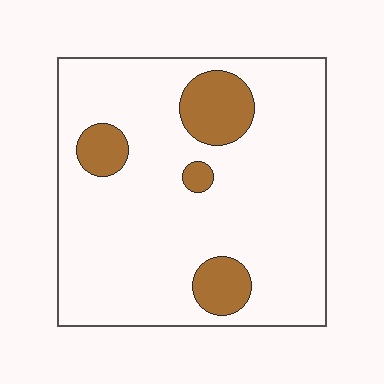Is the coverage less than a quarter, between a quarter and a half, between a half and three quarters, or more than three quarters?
Less than a quarter.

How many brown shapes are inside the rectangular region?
4.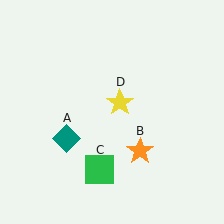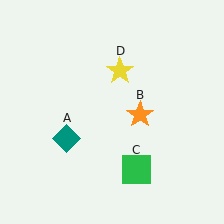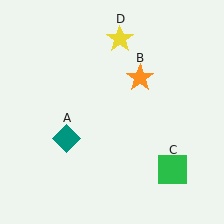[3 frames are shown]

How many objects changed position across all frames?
3 objects changed position: orange star (object B), green square (object C), yellow star (object D).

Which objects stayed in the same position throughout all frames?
Teal diamond (object A) remained stationary.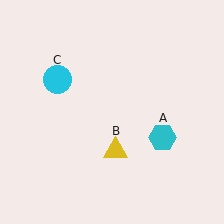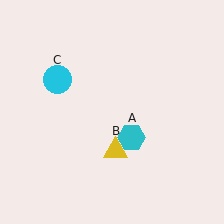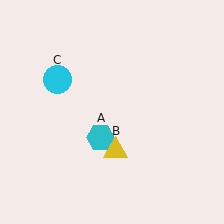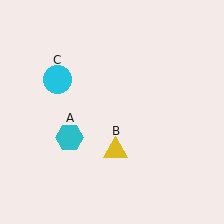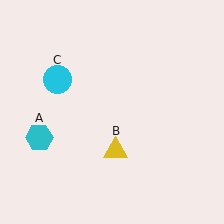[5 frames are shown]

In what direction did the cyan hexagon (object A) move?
The cyan hexagon (object A) moved left.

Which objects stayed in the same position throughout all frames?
Yellow triangle (object B) and cyan circle (object C) remained stationary.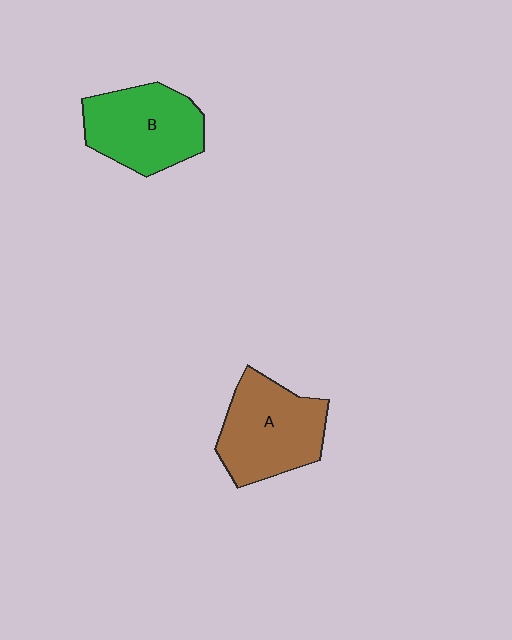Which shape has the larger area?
Shape A (brown).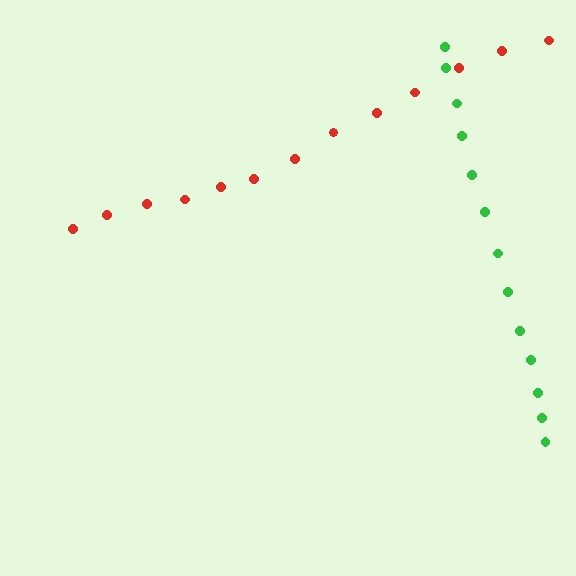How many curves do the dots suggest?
There are 2 distinct paths.